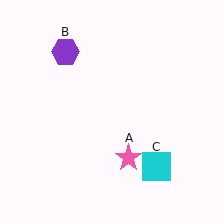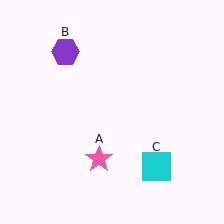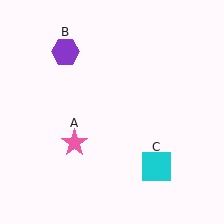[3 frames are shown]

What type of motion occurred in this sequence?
The pink star (object A) rotated clockwise around the center of the scene.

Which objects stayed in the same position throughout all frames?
Purple hexagon (object B) and cyan square (object C) remained stationary.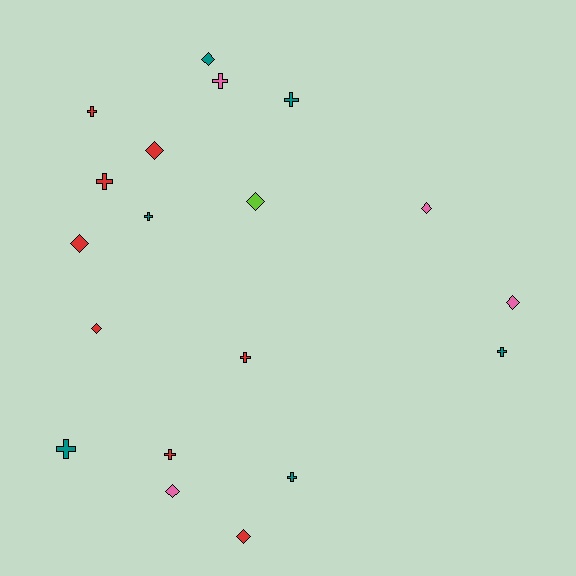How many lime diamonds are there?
There is 1 lime diamond.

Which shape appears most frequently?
Cross, with 10 objects.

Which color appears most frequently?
Red, with 8 objects.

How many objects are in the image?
There are 19 objects.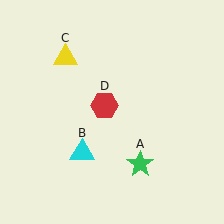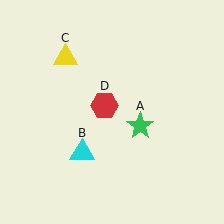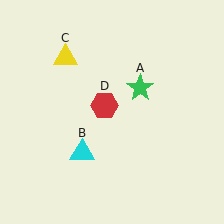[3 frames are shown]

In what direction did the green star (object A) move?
The green star (object A) moved up.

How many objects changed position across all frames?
1 object changed position: green star (object A).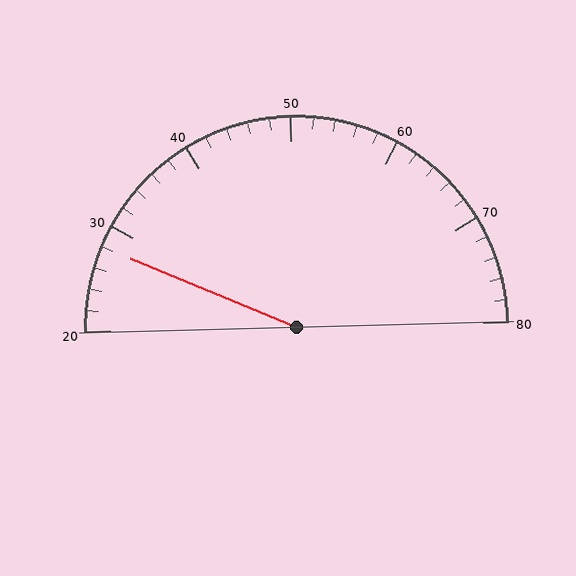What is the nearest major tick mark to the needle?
The nearest major tick mark is 30.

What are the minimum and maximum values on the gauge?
The gauge ranges from 20 to 80.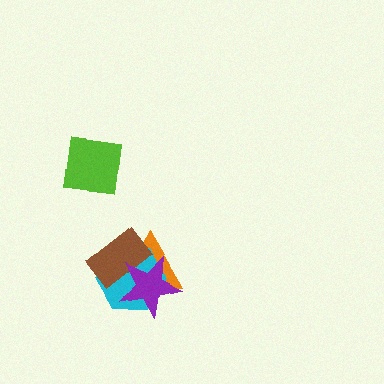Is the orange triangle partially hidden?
Yes, it is partially covered by another shape.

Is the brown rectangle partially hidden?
Yes, it is partially covered by another shape.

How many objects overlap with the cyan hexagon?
3 objects overlap with the cyan hexagon.